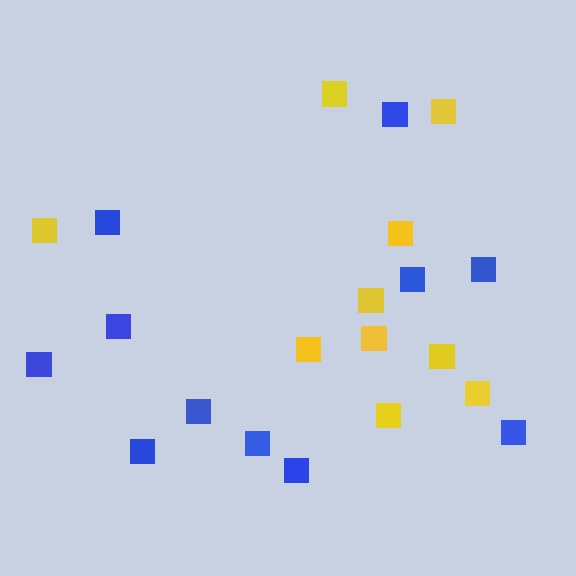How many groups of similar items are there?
There are 2 groups: one group of blue squares (11) and one group of yellow squares (10).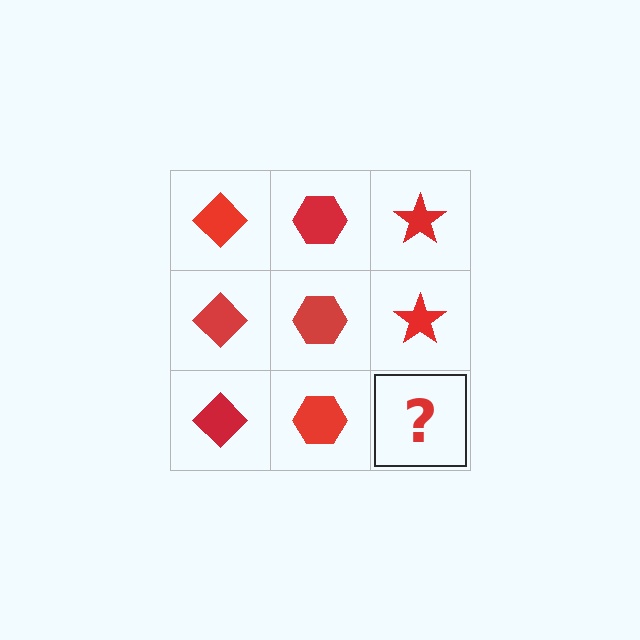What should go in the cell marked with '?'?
The missing cell should contain a red star.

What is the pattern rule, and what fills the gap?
The rule is that each column has a consistent shape. The gap should be filled with a red star.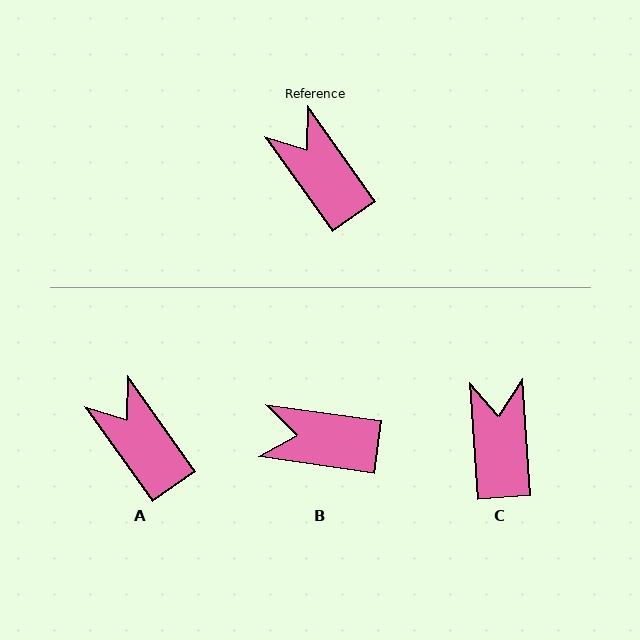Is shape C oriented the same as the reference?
No, it is off by about 32 degrees.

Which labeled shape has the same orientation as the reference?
A.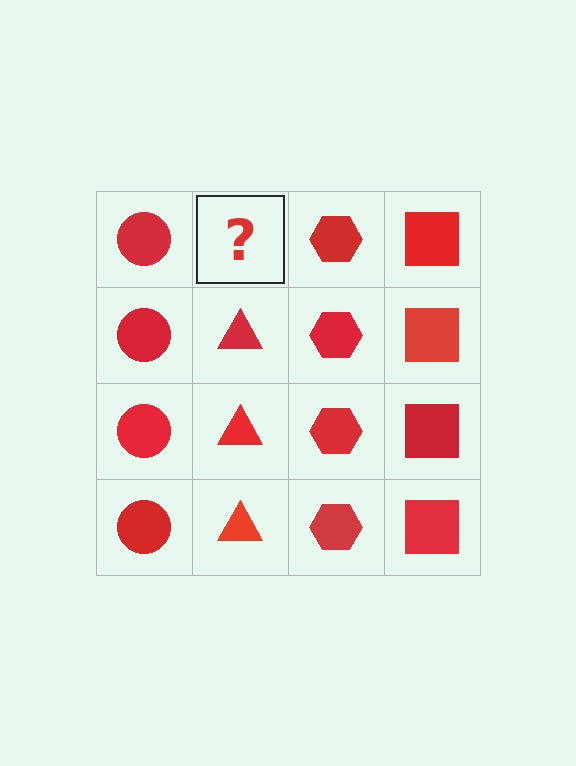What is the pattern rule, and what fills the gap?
The rule is that each column has a consistent shape. The gap should be filled with a red triangle.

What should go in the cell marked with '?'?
The missing cell should contain a red triangle.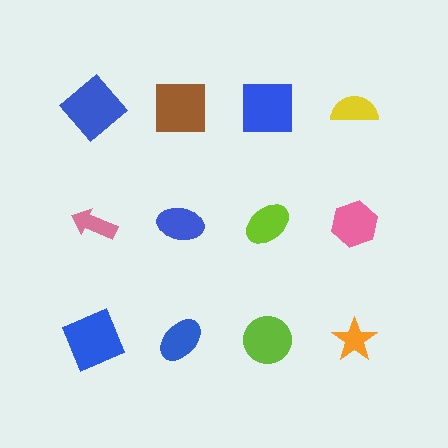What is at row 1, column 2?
A brown square.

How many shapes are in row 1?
4 shapes.